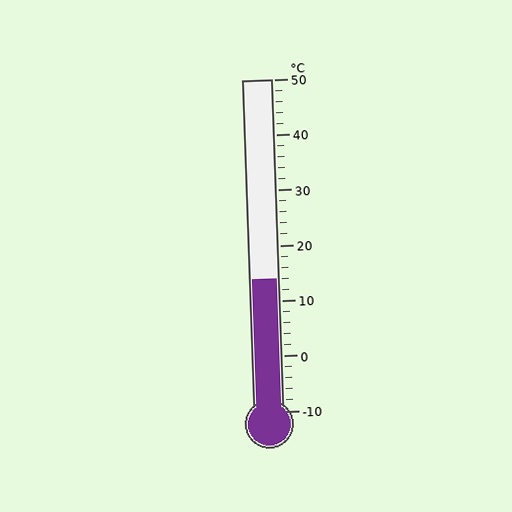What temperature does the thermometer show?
The thermometer shows approximately 14°C.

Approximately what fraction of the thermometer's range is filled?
The thermometer is filled to approximately 40% of its range.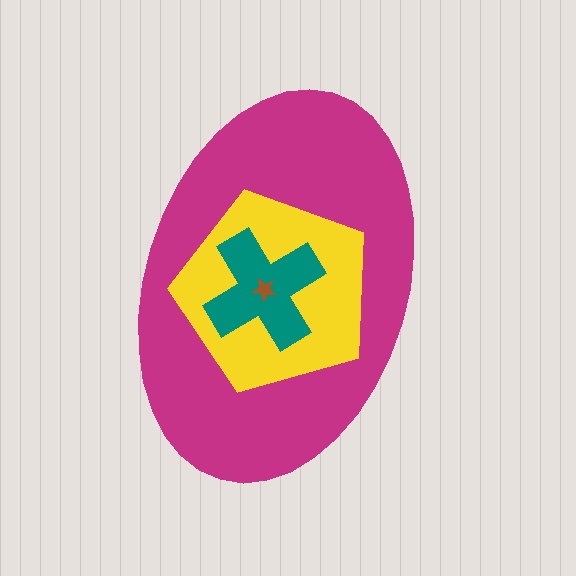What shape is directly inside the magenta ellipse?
The yellow pentagon.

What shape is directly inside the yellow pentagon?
The teal cross.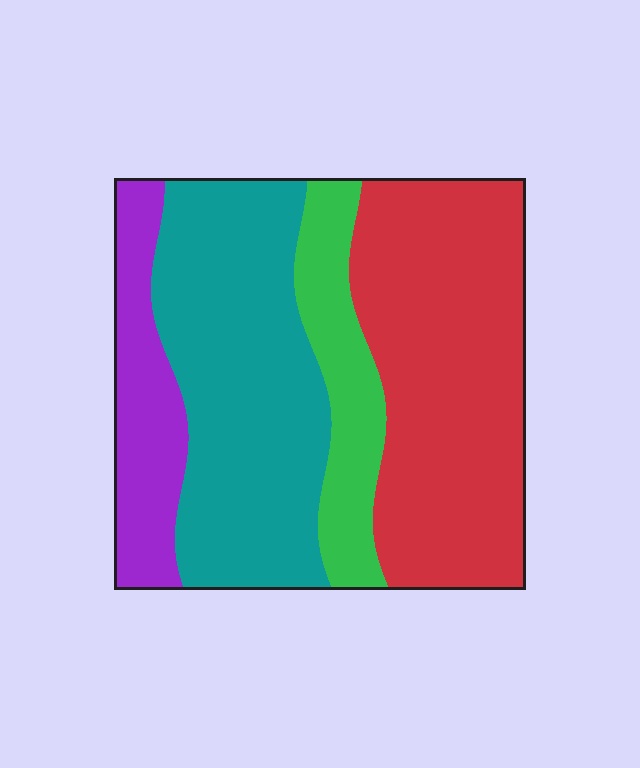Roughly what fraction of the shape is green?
Green takes up less than a quarter of the shape.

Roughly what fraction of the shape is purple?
Purple covers roughly 15% of the shape.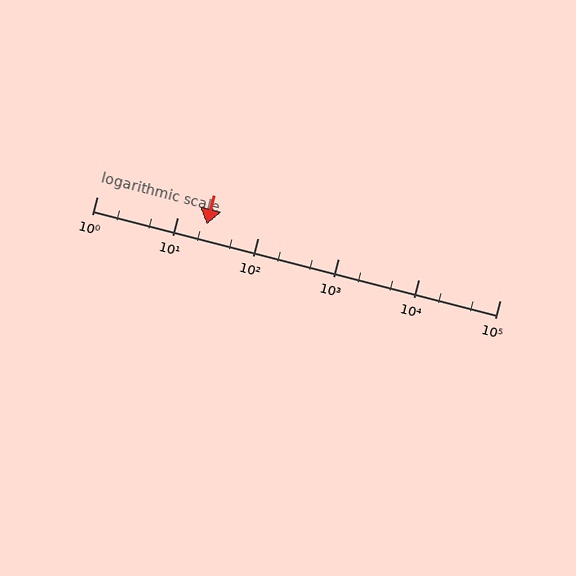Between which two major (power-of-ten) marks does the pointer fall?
The pointer is between 10 and 100.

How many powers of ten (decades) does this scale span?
The scale spans 5 decades, from 1 to 100000.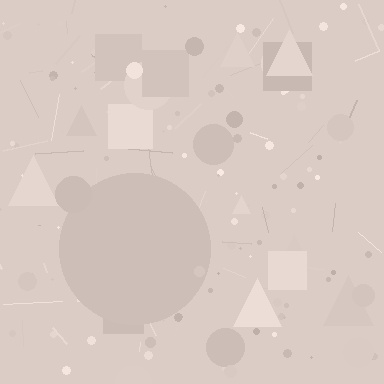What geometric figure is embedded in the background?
A circle is embedded in the background.